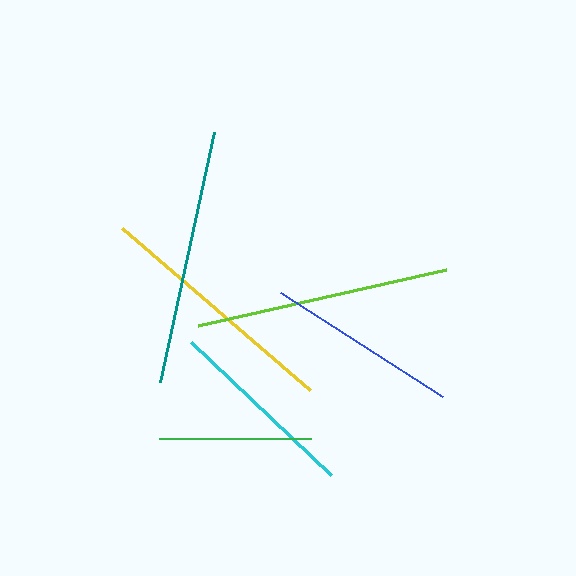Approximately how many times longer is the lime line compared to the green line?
The lime line is approximately 1.7 times the length of the green line.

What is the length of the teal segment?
The teal segment is approximately 256 pixels long.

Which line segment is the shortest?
The green line is the shortest at approximately 152 pixels.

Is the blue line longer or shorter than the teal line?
The teal line is longer than the blue line.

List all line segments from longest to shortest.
From longest to shortest: teal, lime, yellow, cyan, blue, green.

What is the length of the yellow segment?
The yellow segment is approximately 248 pixels long.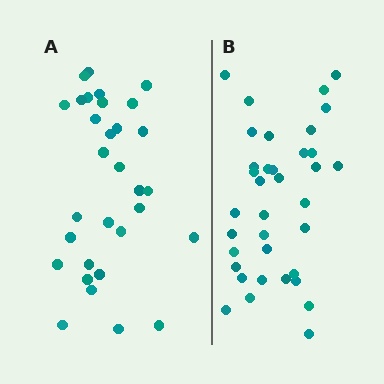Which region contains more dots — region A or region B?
Region B (the right region) has more dots.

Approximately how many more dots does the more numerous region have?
Region B has about 5 more dots than region A.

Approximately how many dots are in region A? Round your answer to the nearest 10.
About 30 dots. (The exact count is 31, which rounds to 30.)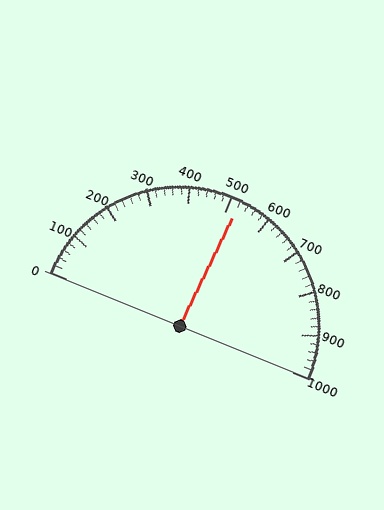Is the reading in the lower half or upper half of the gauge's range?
The reading is in the upper half of the range (0 to 1000).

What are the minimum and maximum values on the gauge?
The gauge ranges from 0 to 1000.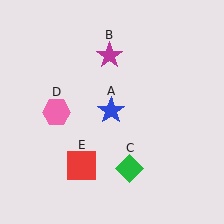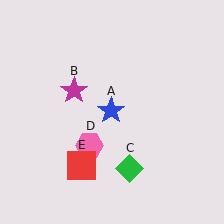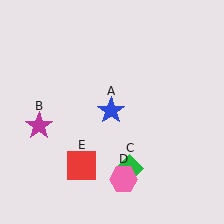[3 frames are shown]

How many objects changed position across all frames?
2 objects changed position: magenta star (object B), pink hexagon (object D).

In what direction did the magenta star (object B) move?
The magenta star (object B) moved down and to the left.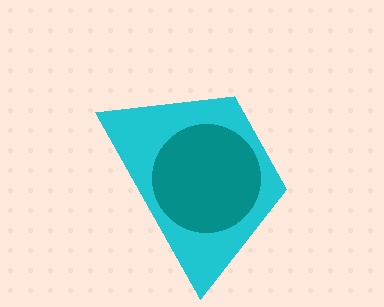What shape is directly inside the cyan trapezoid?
The teal circle.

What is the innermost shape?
The teal circle.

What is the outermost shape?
The cyan trapezoid.